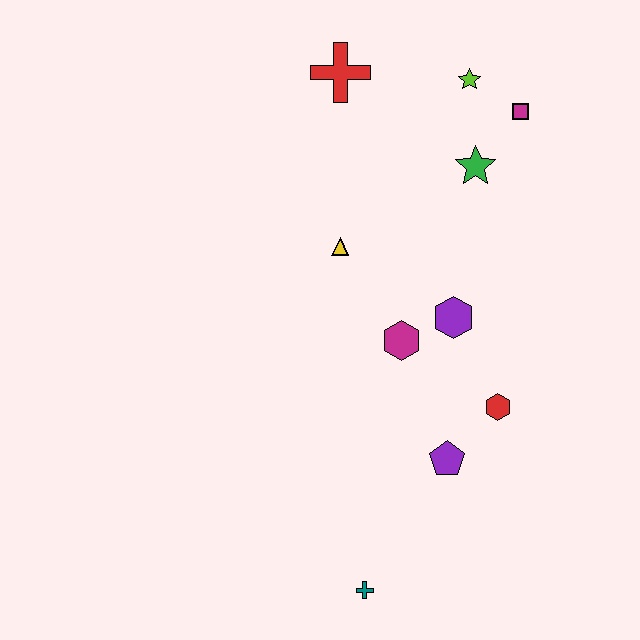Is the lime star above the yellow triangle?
Yes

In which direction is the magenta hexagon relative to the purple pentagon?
The magenta hexagon is above the purple pentagon.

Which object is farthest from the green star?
The teal cross is farthest from the green star.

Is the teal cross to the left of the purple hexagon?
Yes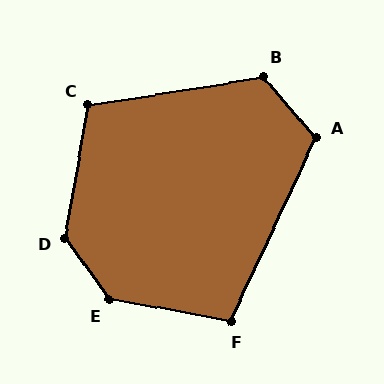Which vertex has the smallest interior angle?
F, at approximately 104 degrees.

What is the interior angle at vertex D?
Approximately 134 degrees (obtuse).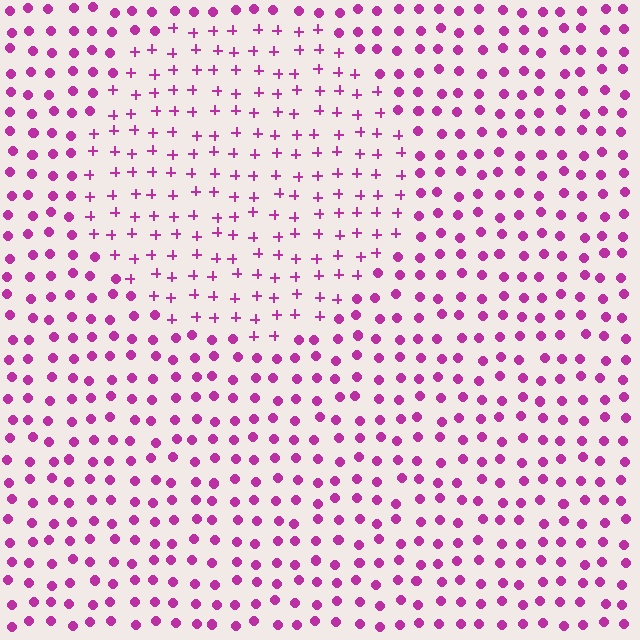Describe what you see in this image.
The image is filled with small magenta elements arranged in a uniform grid. A circle-shaped region contains plus signs, while the surrounding area contains circles. The boundary is defined purely by the change in element shape.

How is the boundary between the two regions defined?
The boundary is defined by a change in element shape: plus signs inside vs. circles outside. All elements share the same color and spacing.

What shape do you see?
I see a circle.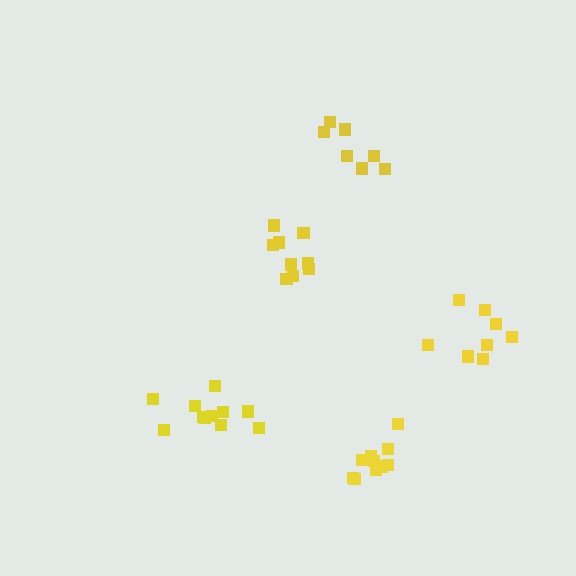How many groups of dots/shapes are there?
There are 5 groups.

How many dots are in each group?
Group 1: 7 dots, Group 2: 10 dots, Group 3: 8 dots, Group 4: 11 dots, Group 5: 9 dots (45 total).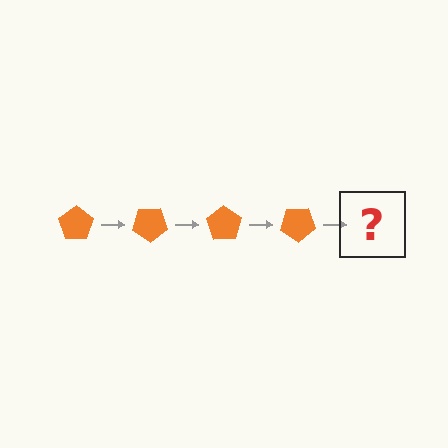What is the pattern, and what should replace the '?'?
The pattern is that the pentagon rotates 35 degrees each step. The '?' should be an orange pentagon rotated 140 degrees.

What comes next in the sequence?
The next element should be an orange pentagon rotated 140 degrees.